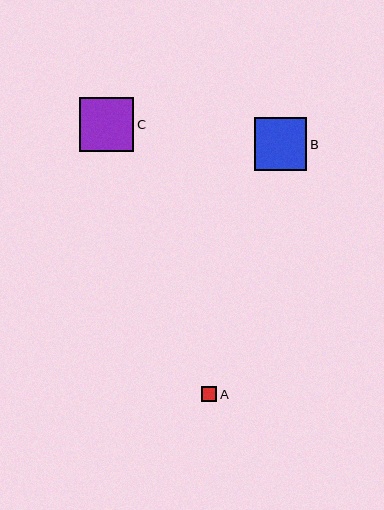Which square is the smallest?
Square A is the smallest with a size of approximately 15 pixels.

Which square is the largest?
Square C is the largest with a size of approximately 54 pixels.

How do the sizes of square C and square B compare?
Square C and square B are approximately the same size.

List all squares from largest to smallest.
From largest to smallest: C, B, A.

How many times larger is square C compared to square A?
Square C is approximately 3.5 times the size of square A.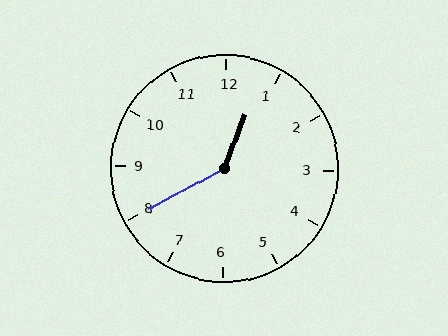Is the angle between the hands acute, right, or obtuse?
It is obtuse.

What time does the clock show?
12:40.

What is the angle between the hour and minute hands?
Approximately 140 degrees.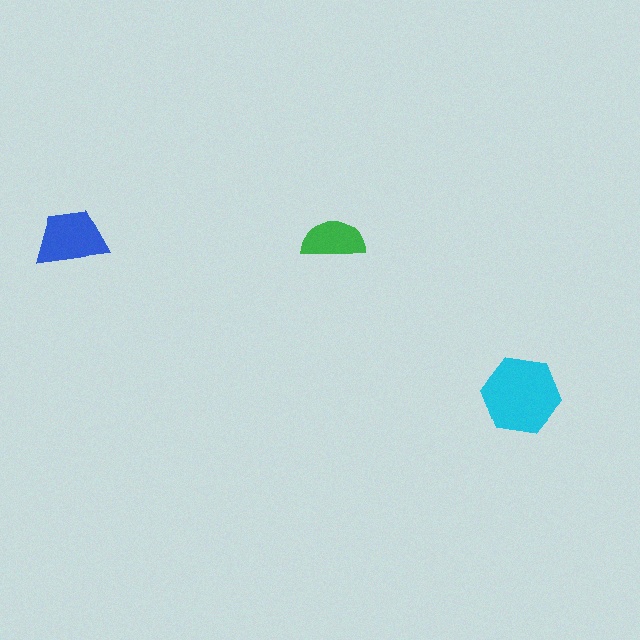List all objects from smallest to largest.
The green semicircle, the blue trapezoid, the cyan hexagon.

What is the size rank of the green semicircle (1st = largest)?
3rd.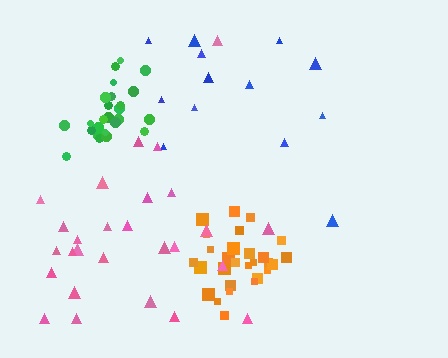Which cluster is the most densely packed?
Green.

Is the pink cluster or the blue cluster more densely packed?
Pink.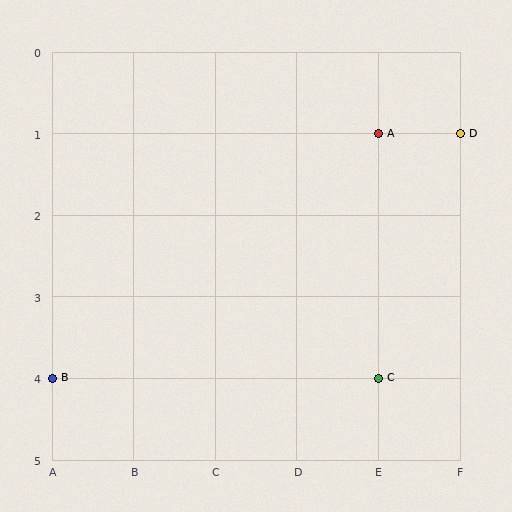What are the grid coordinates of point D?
Point D is at grid coordinates (F, 1).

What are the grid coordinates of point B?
Point B is at grid coordinates (A, 4).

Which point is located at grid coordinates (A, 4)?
Point B is at (A, 4).